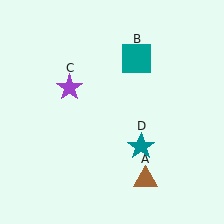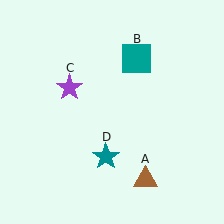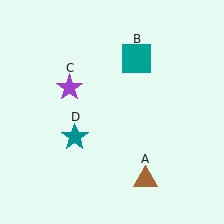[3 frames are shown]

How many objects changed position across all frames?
1 object changed position: teal star (object D).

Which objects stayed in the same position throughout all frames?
Brown triangle (object A) and teal square (object B) and purple star (object C) remained stationary.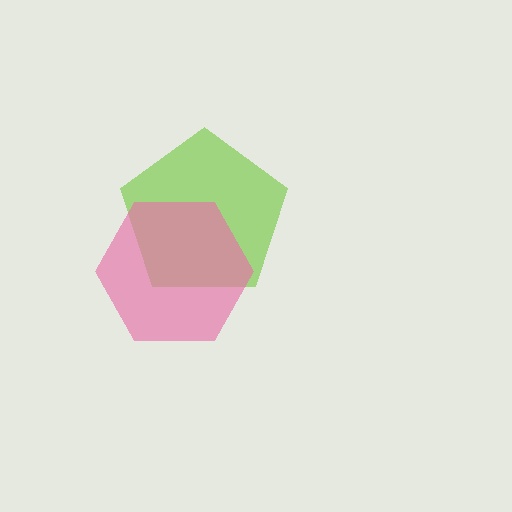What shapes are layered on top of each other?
The layered shapes are: a lime pentagon, a pink hexagon.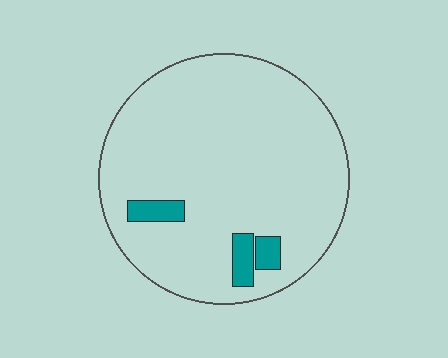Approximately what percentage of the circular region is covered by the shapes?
Approximately 5%.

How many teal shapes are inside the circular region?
3.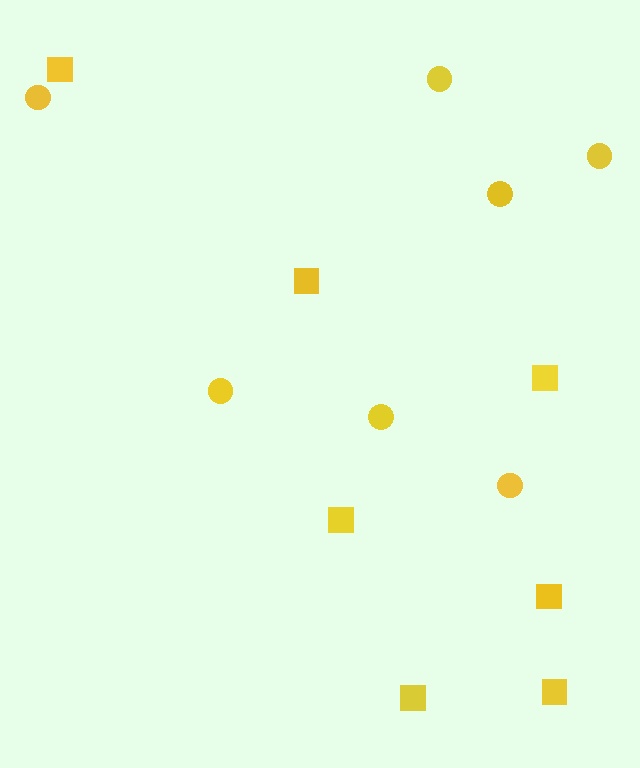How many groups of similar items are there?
There are 2 groups: one group of circles (7) and one group of squares (7).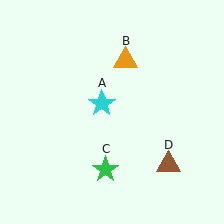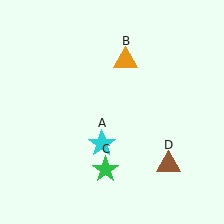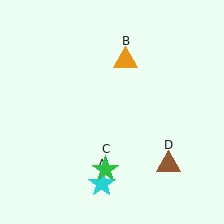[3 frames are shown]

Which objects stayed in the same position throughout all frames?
Orange triangle (object B) and green star (object C) and brown triangle (object D) remained stationary.